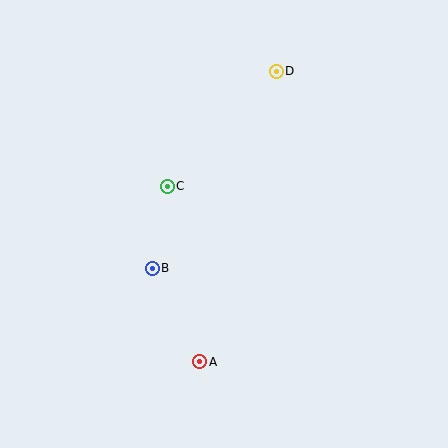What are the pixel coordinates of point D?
Point D is at (276, 71).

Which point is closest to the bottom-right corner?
Point A is closest to the bottom-right corner.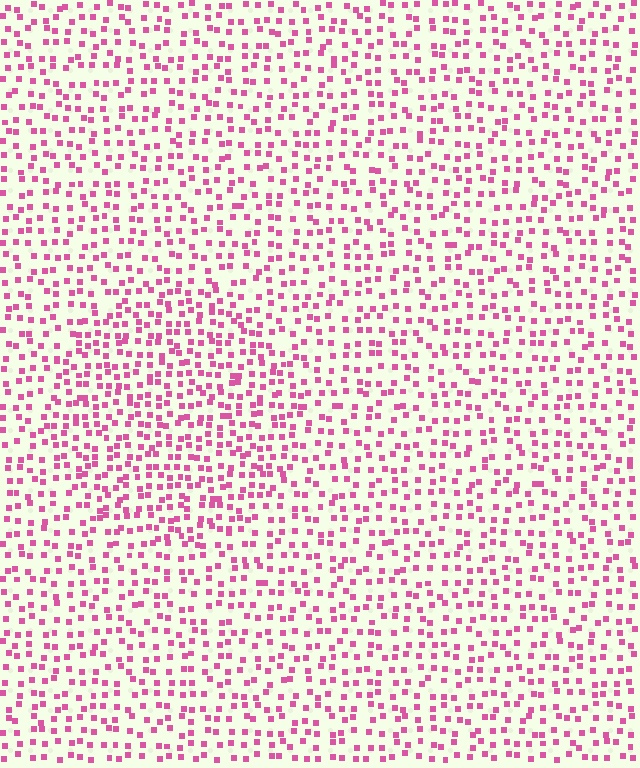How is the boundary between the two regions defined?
The boundary is defined by a change in element density (approximately 1.5x ratio). All elements are the same color, size, and shape.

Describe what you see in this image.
The image contains small pink elements arranged at two different densities. A circle-shaped region is visible where the elements are more densely packed than the surrounding area.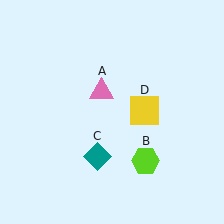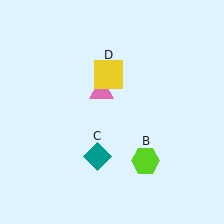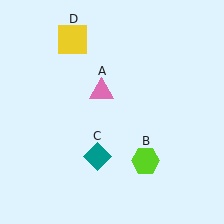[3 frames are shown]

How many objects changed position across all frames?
1 object changed position: yellow square (object D).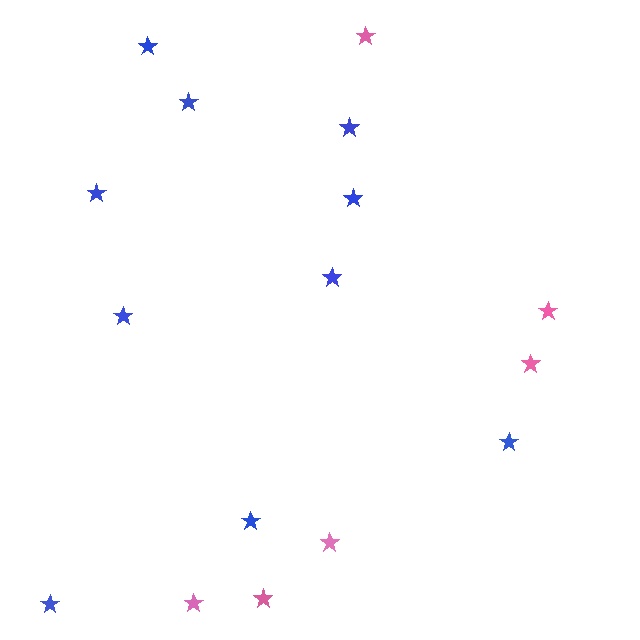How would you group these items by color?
There are 2 groups: one group of blue stars (10) and one group of pink stars (6).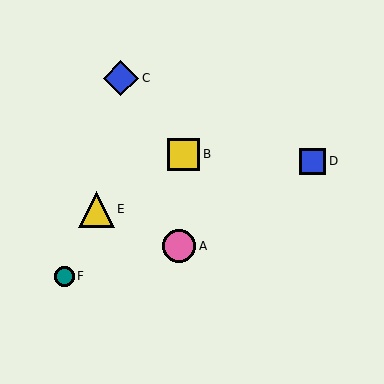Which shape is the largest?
The yellow triangle (labeled E) is the largest.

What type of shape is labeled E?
Shape E is a yellow triangle.